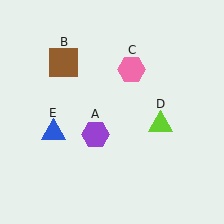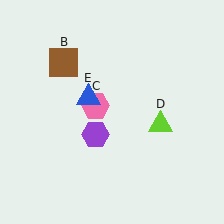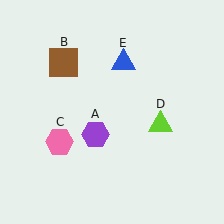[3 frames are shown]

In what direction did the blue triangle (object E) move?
The blue triangle (object E) moved up and to the right.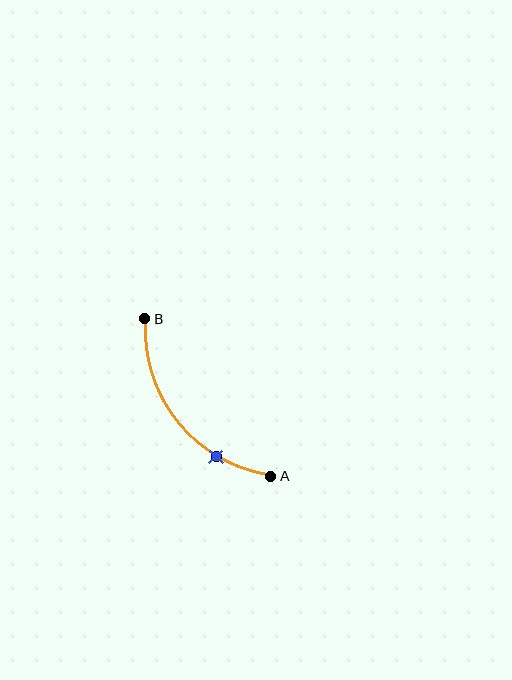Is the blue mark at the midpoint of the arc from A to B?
No. The blue mark lies on the arc but is closer to endpoint A. The arc midpoint would be at the point on the curve equidistant along the arc from both A and B.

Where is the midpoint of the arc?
The arc midpoint is the point on the curve farthest from the straight line joining A and B. It sits below and to the left of that line.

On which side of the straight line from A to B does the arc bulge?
The arc bulges below and to the left of the straight line connecting A and B.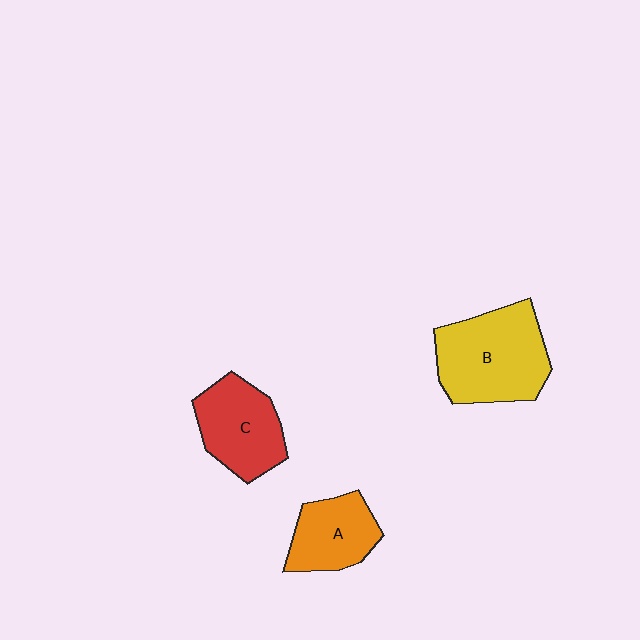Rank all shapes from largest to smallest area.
From largest to smallest: B (yellow), C (red), A (orange).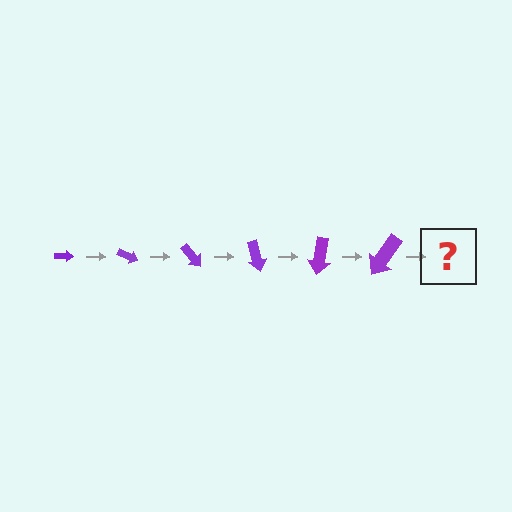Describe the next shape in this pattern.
It should be an arrow, larger than the previous one and rotated 150 degrees from the start.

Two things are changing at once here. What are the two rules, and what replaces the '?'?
The two rules are that the arrow grows larger each step and it rotates 25 degrees each step. The '?' should be an arrow, larger than the previous one and rotated 150 degrees from the start.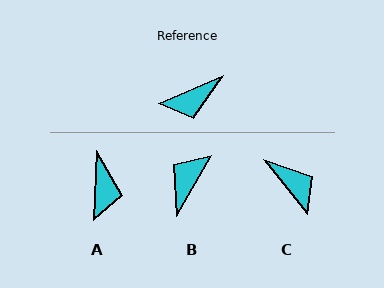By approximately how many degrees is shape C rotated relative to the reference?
Approximately 105 degrees counter-clockwise.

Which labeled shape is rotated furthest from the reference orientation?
B, about 143 degrees away.